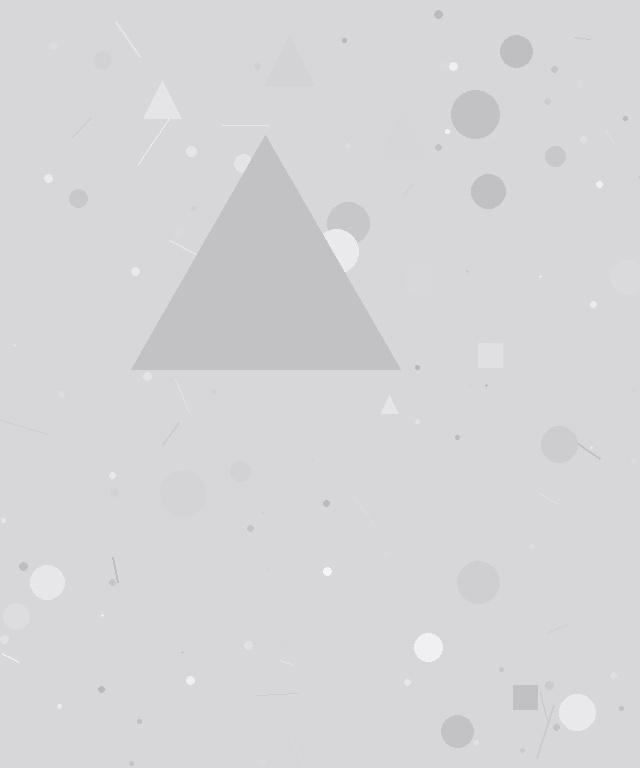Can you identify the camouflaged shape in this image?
The camouflaged shape is a triangle.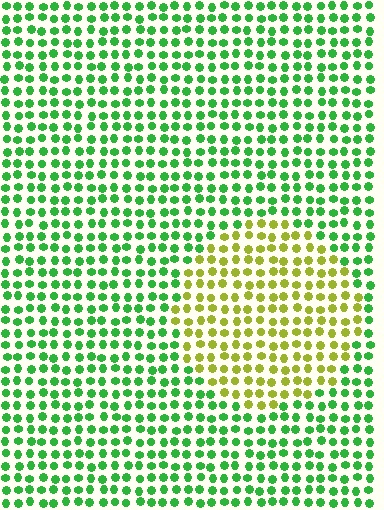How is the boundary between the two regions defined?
The boundary is defined purely by a slight shift in hue (about 54 degrees). Spacing, size, and orientation are identical on both sides.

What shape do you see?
I see a circle.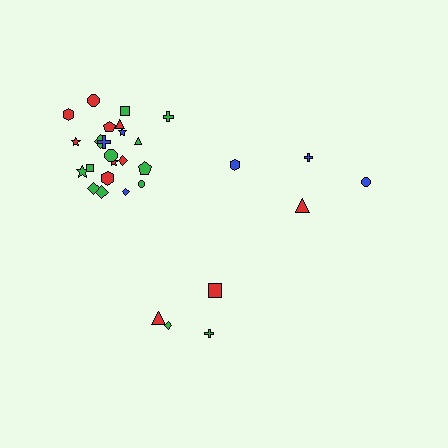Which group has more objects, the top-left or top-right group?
The top-left group.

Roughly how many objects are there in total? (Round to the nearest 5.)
Roughly 30 objects in total.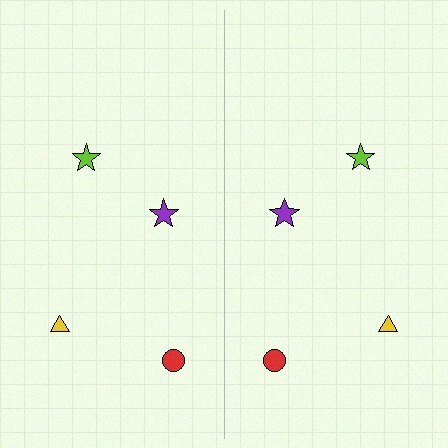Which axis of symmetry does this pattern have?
The pattern has a vertical axis of symmetry running through the center of the image.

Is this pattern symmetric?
Yes, this pattern has bilateral (reflection) symmetry.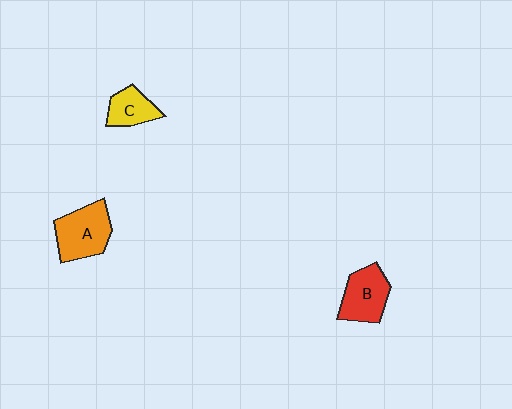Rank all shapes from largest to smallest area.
From largest to smallest: A (orange), B (red), C (yellow).